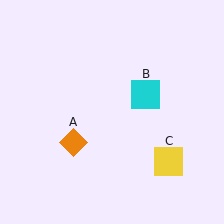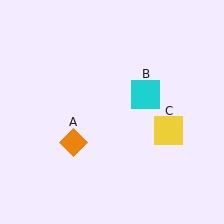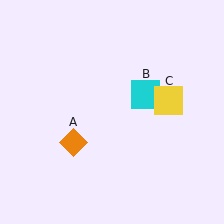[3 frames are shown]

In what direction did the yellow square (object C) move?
The yellow square (object C) moved up.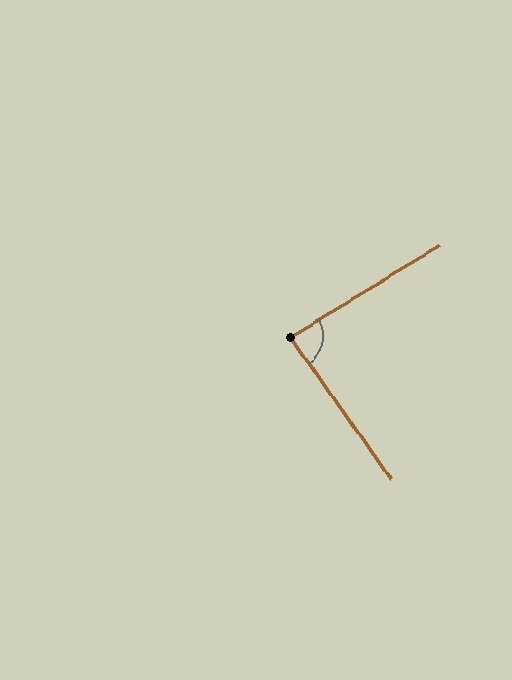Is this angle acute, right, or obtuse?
It is approximately a right angle.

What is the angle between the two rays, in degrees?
Approximately 86 degrees.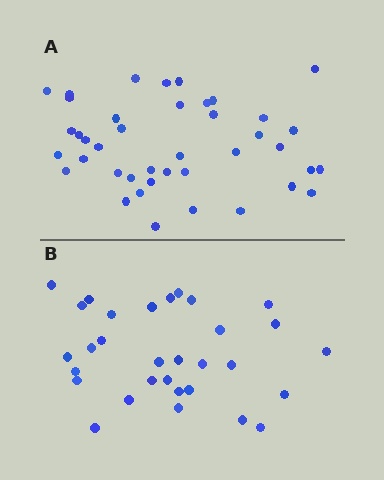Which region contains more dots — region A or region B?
Region A (the top region) has more dots.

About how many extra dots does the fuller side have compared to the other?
Region A has roughly 10 or so more dots than region B.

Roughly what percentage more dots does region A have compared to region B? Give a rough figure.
About 30% more.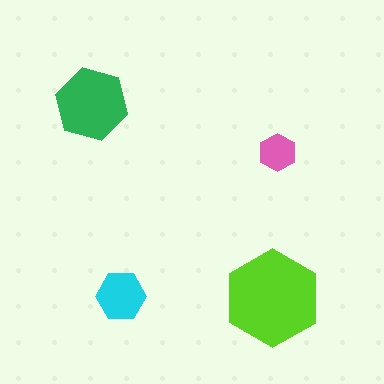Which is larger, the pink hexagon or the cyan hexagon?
The cyan one.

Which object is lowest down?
The lime hexagon is bottommost.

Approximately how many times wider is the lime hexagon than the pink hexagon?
About 2.5 times wider.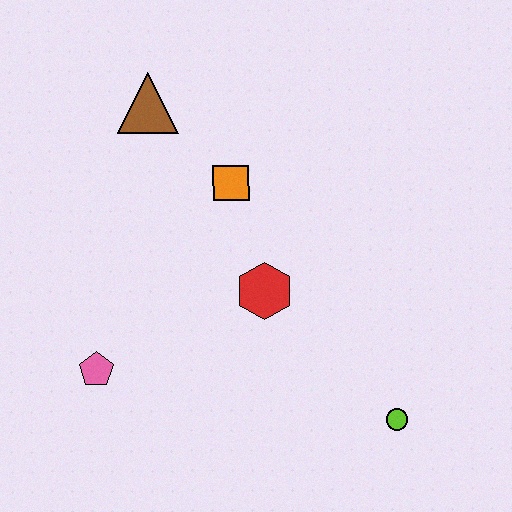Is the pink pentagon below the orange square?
Yes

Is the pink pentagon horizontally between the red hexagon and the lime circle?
No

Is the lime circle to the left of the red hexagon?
No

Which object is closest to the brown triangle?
The orange square is closest to the brown triangle.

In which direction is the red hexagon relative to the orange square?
The red hexagon is below the orange square.